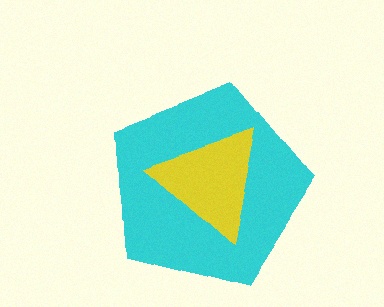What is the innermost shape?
The yellow triangle.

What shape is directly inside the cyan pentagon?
The yellow triangle.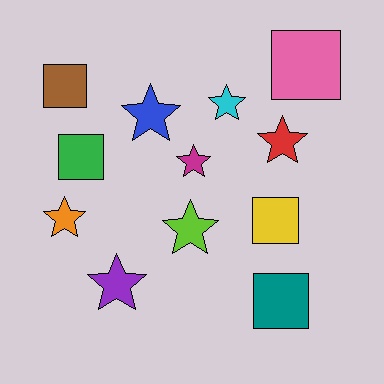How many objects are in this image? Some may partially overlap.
There are 12 objects.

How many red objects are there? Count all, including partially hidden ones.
There is 1 red object.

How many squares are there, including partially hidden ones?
There are 5 squares.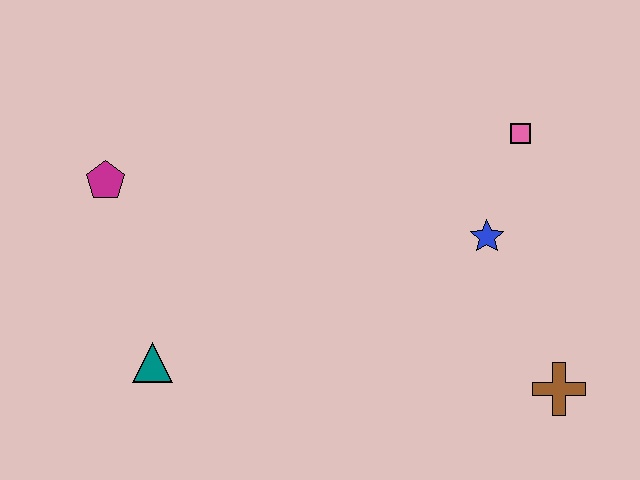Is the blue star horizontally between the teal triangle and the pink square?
Yes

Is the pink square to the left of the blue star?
No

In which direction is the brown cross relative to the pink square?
The brown cross is below the pink square.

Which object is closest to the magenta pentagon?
The teal triangle is closest to the magenta pentagon.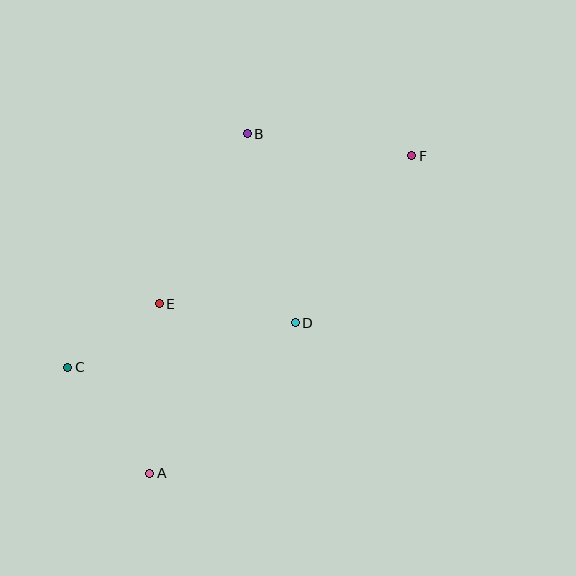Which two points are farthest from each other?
Points A and F are farthest from each other.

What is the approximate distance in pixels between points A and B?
The distance between A and B is approximately 353 pixels.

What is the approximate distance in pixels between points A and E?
The distance between A and E is approximately 170 pixels.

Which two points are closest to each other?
Points C and E are closest to each other.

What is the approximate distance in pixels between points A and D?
The distance between A and D is approximately 210 pixels.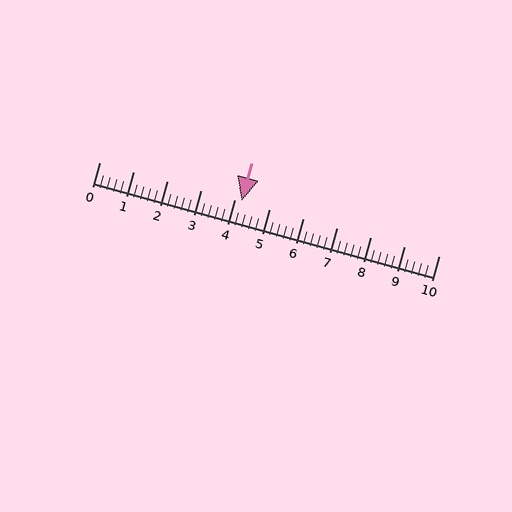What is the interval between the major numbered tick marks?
The major tick marks are spaced 1 units apart.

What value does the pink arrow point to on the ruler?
The pink arrow points to approximately 4.2.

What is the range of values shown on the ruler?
The ruler shows values from 0 to 10.